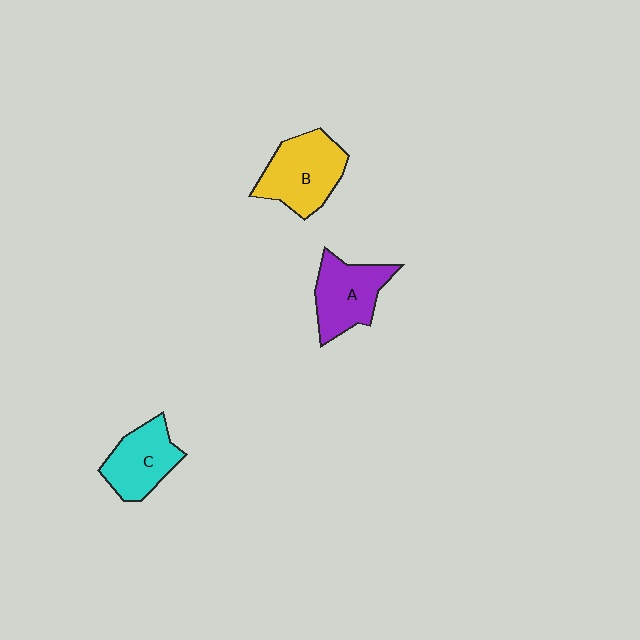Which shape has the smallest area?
Shape C (cyan).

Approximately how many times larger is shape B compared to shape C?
Approximately 1.2 times.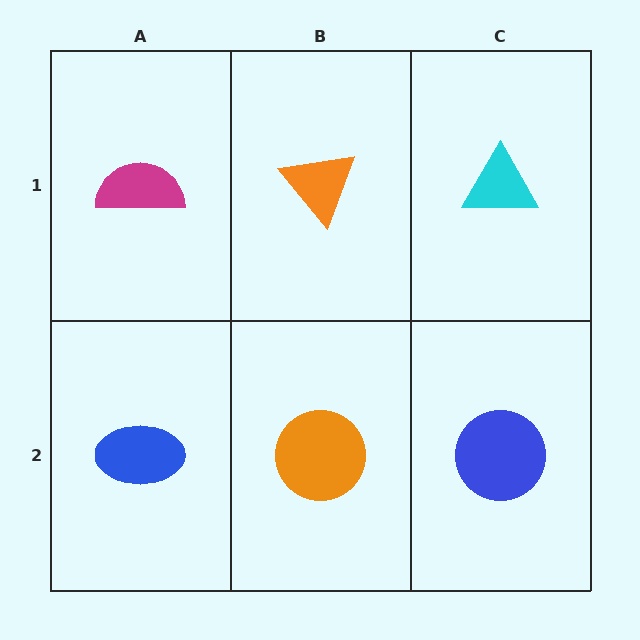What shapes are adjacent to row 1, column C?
A blue circle (row 2, column C), an orange triangle (row 1, column B).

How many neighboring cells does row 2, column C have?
2.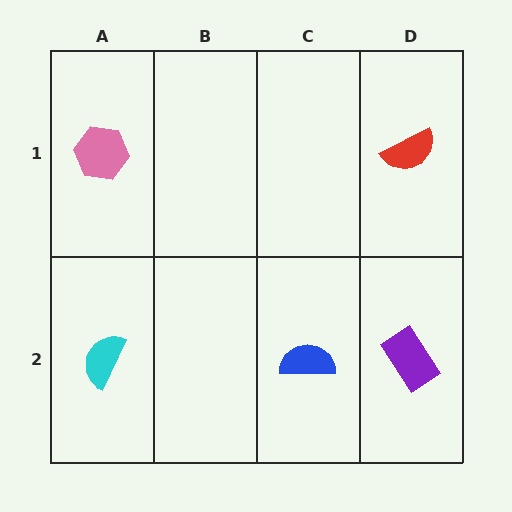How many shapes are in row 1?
2 shapes.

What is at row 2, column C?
A blue semicircle.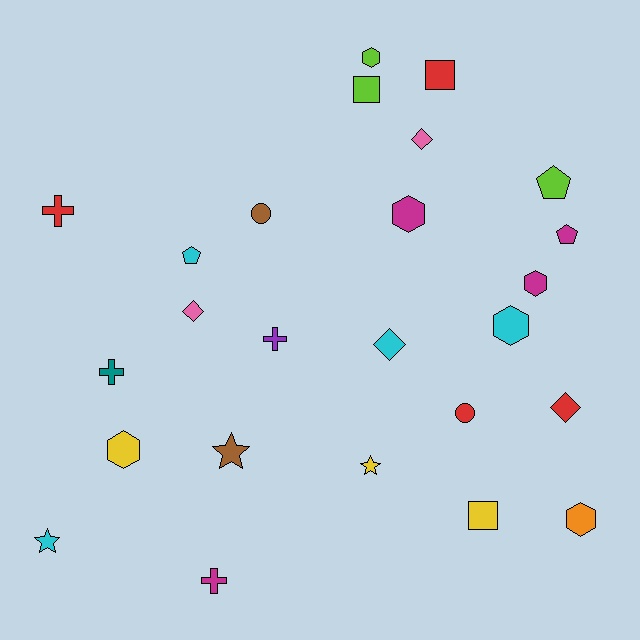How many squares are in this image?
There are 3 squares.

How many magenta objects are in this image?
There are 4 magenta objects.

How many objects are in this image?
There are 25 objects.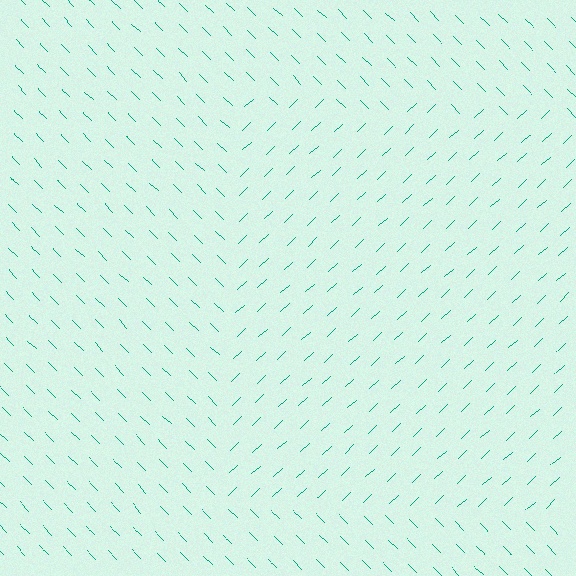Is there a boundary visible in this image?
Yes, there is a texture boundary formed by a change in line orientation.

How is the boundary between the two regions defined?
The boundary is defined purely by a change in line orientation (approximately 87 degrees difference). All lines are the same color and thickness.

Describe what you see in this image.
The image is filled with small teal line segments. A rectangle region in the image has lines oriented differently from the surrounding lines, creating a visible texture boundary.